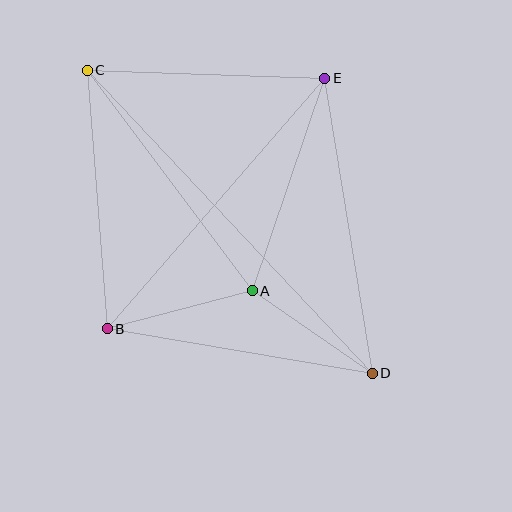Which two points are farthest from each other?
Points C and D are farthest from each other.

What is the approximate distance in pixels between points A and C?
The distance between A and C is approximately 276 pixels.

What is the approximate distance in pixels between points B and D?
The distance between B and D is approximately 269 pixels.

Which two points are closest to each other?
Points A and D are closest to each other.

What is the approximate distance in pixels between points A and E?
The distance between A and E is approximately 225 pixels.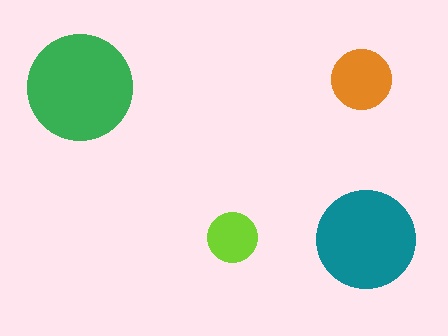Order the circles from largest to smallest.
the green one, the teal one, the orange one, the lime one.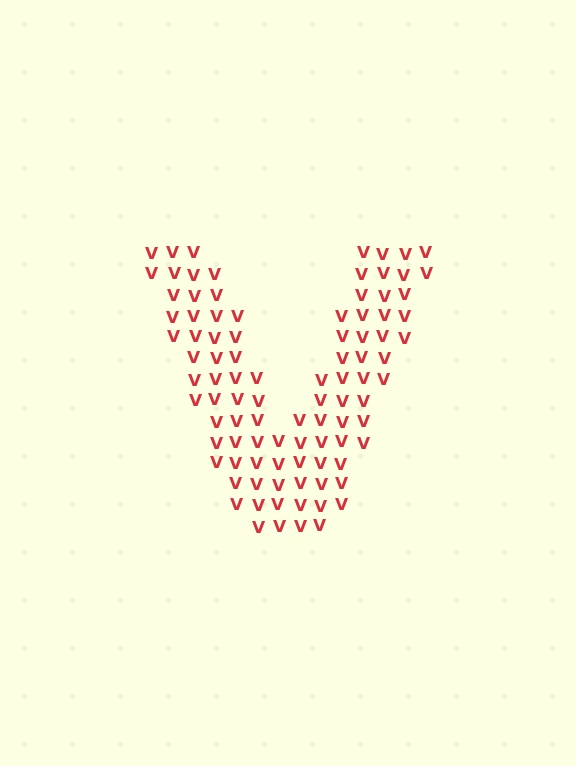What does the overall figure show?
The overall figure shows the letter V.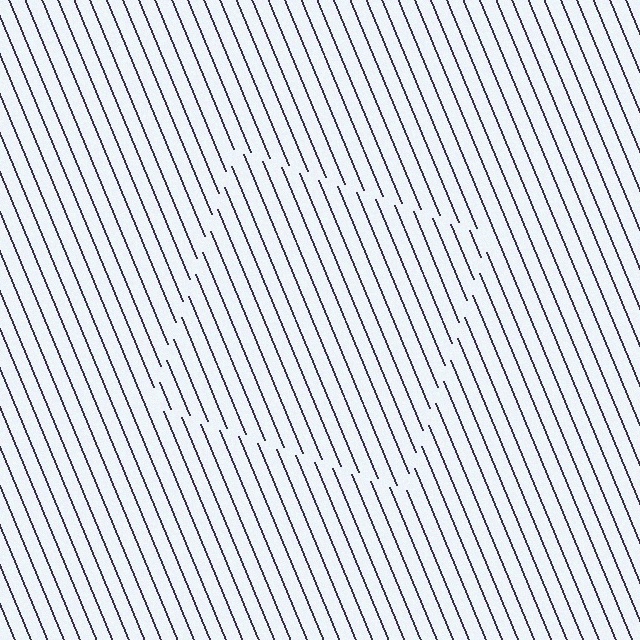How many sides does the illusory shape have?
4 sides — the line-ends trace a square.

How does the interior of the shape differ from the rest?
The interior of the shape contains the same grating, shifted by half a period — the contour is defined by the phase discontinuity where line-ends from the inner and outer gratings abut.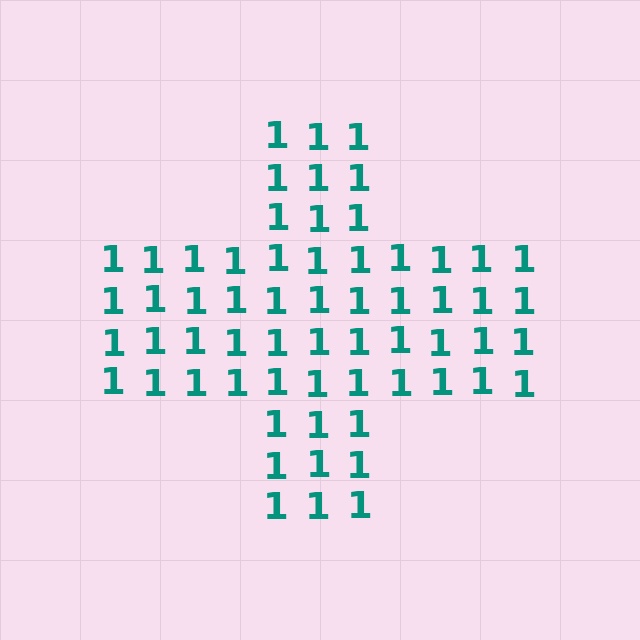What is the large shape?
The large shape is a cross.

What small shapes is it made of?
It is made of small digit 1's.